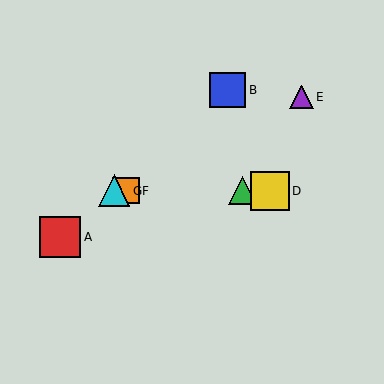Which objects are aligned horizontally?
Objects C, D, F, G are aligned horizontally.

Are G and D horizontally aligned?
Yes, both are at y≈191.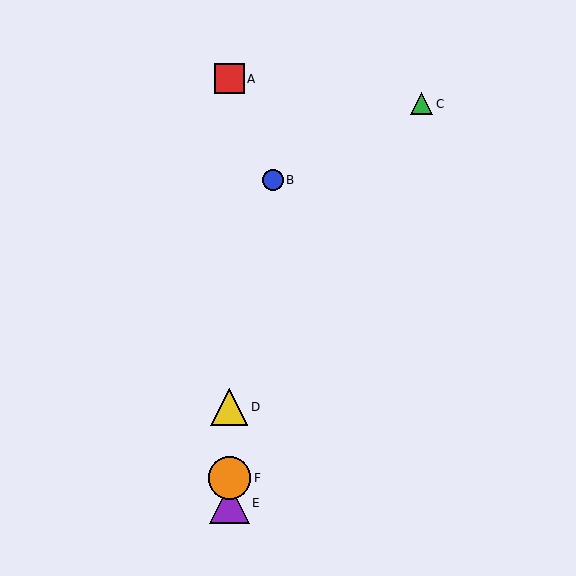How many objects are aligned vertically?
4 objects (A, D, E, F) are aligned vertically.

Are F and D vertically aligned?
Yes, both are at x≈229.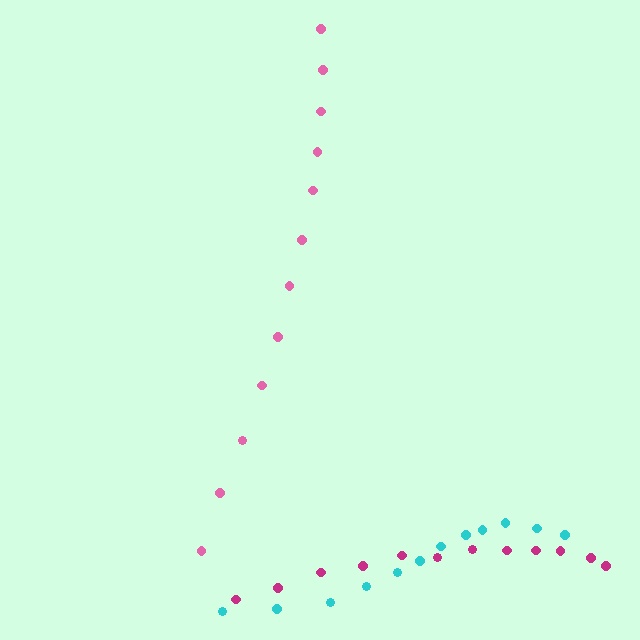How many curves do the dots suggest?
There are 3 distinct paths.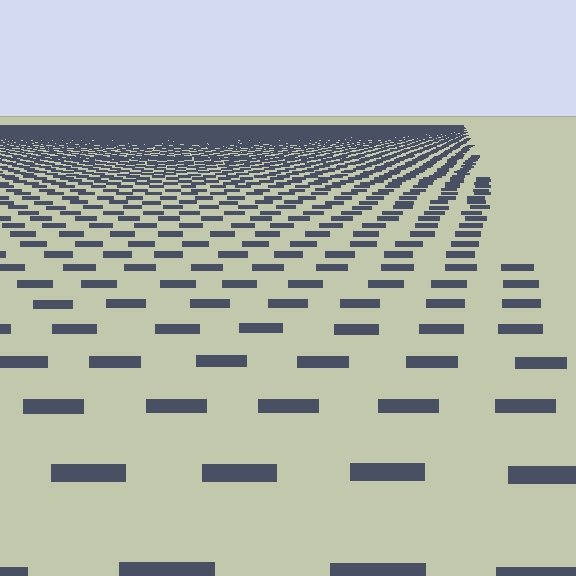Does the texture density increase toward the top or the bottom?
Density increases toward the top.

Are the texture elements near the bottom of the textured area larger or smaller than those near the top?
Larger. Near the bottom, elements are closer to the viewer and appear at a bigger on-screen size.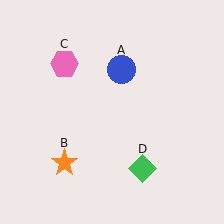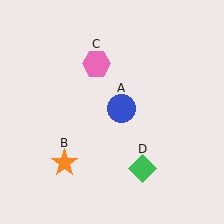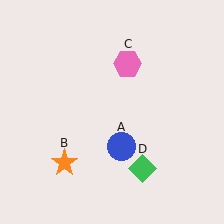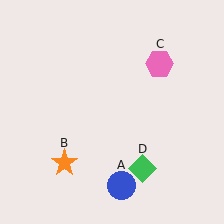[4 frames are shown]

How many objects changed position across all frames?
2 objects changed position: blue circle (object A), pink hexagon (object C).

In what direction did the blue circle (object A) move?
The blue circle (object A) moved down.